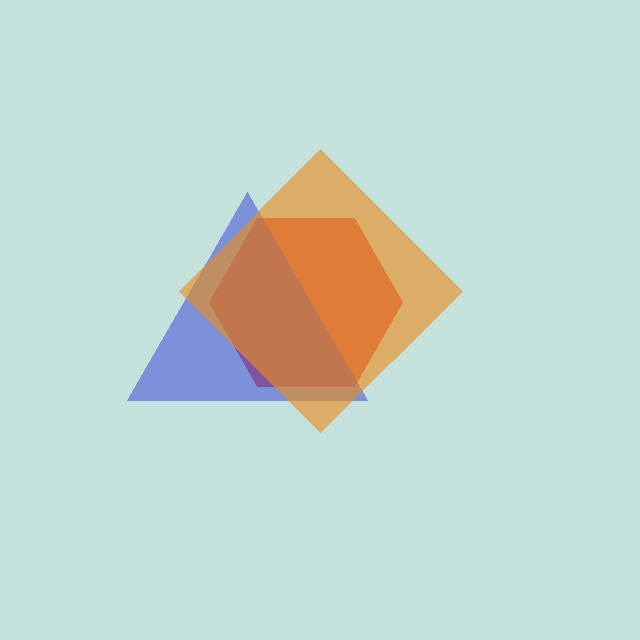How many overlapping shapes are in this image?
There are 3 overlapping shapes in the image.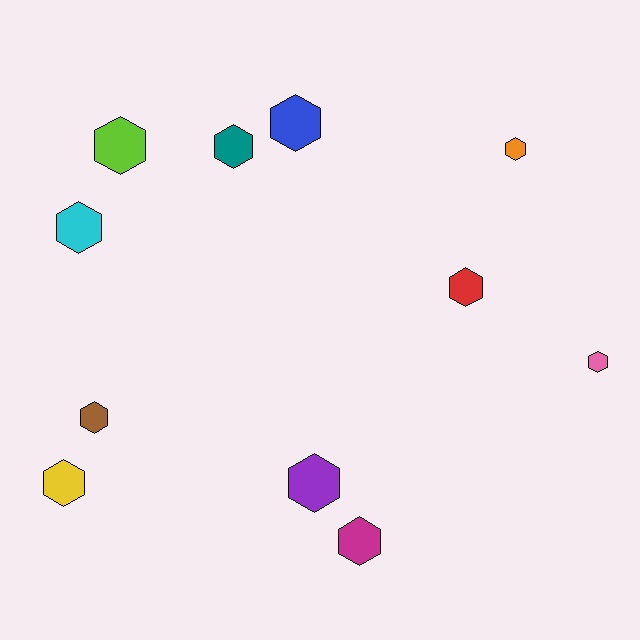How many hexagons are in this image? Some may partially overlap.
There are 11 hexagons.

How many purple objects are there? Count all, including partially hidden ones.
There is 1 purple object.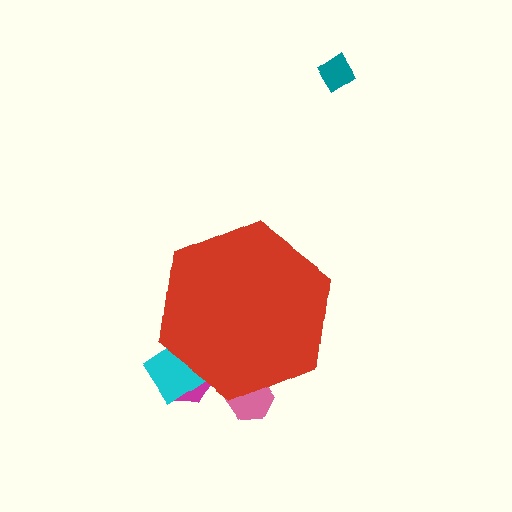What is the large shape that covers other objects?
A red hexagon.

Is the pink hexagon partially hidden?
Yes, the pink hexagon is partially hidden behind the red hexagon.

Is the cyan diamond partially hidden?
Yes, the cyan diamond is partially hidden behind the red hexagon.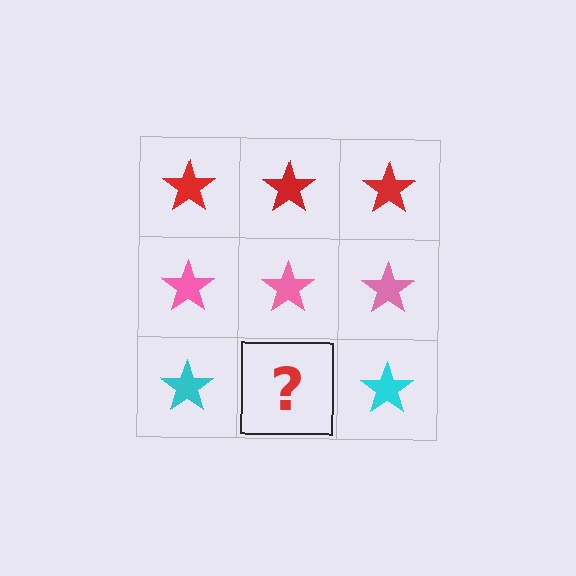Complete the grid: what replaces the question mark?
The question mark should be replaced with a cyan star.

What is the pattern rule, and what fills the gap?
The rule is that each row has a consistent color. The gap should be filled with a cyan star.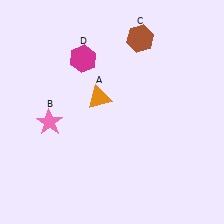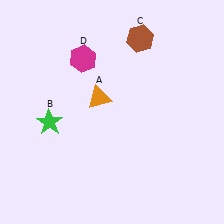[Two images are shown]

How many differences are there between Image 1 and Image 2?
There is 1 difference between the two images.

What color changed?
The star (B) changed from pink in Image 1 to green in Image 2.